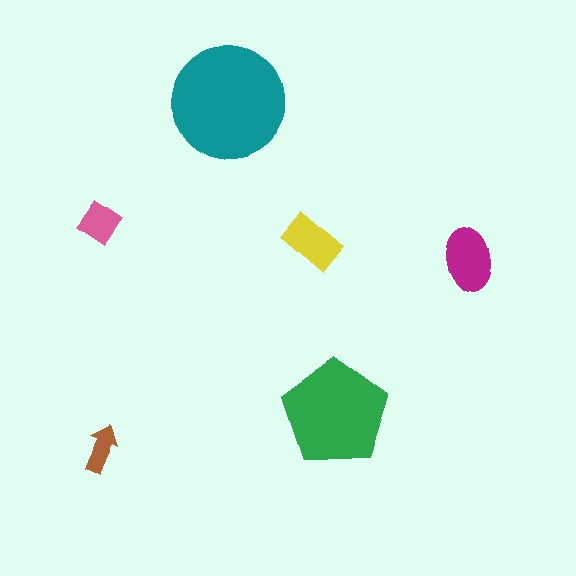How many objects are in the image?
There are 6 objects in the image.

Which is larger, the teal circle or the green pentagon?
The teal circle.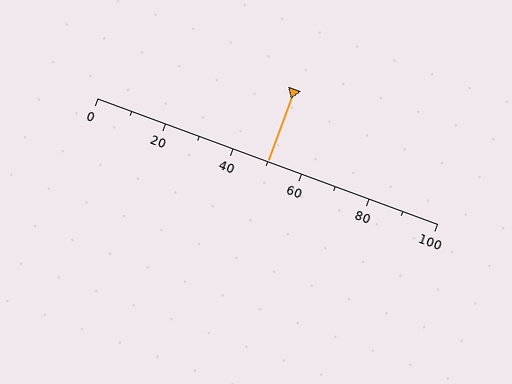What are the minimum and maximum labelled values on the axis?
The axis runs from 0 to 100.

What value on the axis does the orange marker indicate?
The marker indicates approximately 50.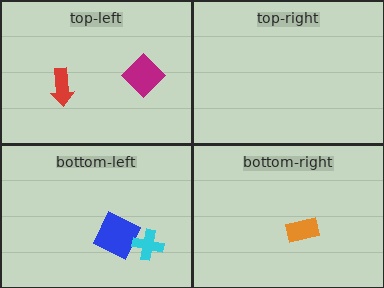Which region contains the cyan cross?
The bottom-left region.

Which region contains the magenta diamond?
The top-left region.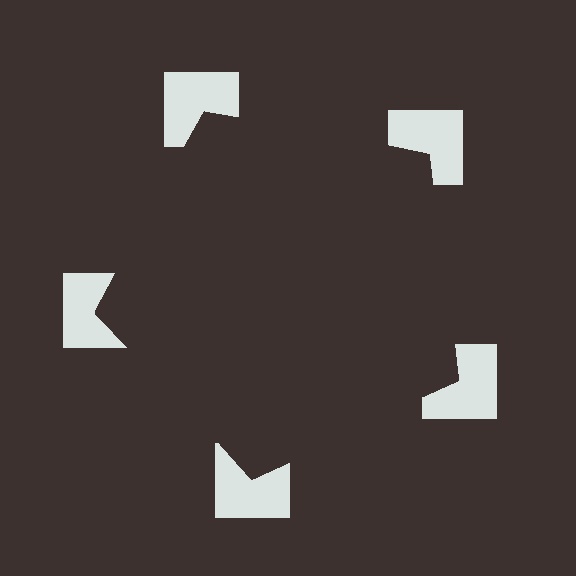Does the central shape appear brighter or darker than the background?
It typically appears slightly darker than the background, even though no actual brightness change is drawn.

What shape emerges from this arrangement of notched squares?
An illusory pentagon — its edges are inferred from the aligned wedge cuts in the notched squares, not physically drawn.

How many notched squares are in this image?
There are 5 — one at each vertex of the illusory pentagon.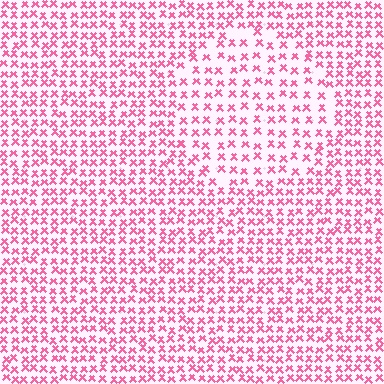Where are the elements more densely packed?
The elements are more densely packed outside the circle boundary.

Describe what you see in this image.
The image contains small pink elements arranged at two different densities. A circle-shaped region is visible where the elements are less densely packed than the surrounding area.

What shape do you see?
I see a circle.